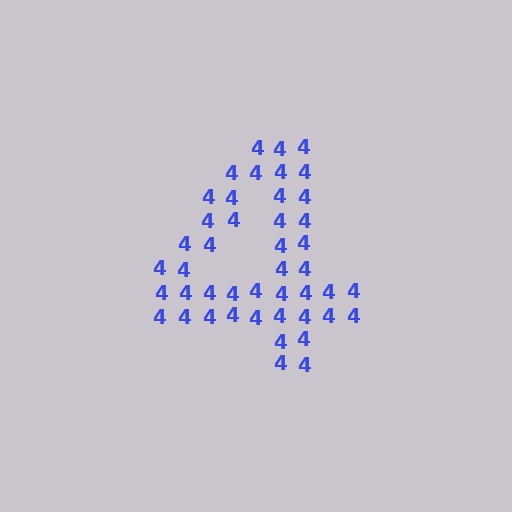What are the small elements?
The small elements are digit 4's.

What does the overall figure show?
The overall figure shows the digit 4.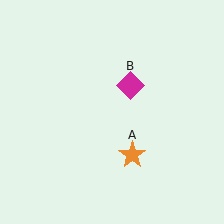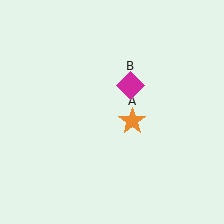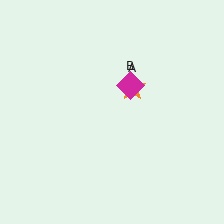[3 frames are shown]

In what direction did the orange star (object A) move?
The orange star (object A) moved up.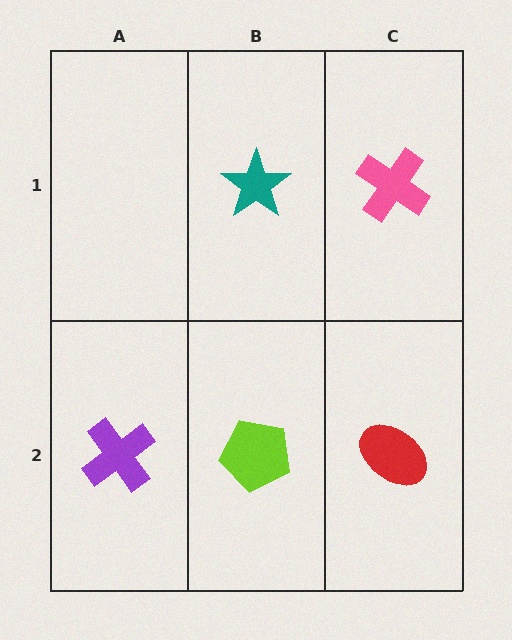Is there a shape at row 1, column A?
No, that cell is empty.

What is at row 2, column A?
A purple cross.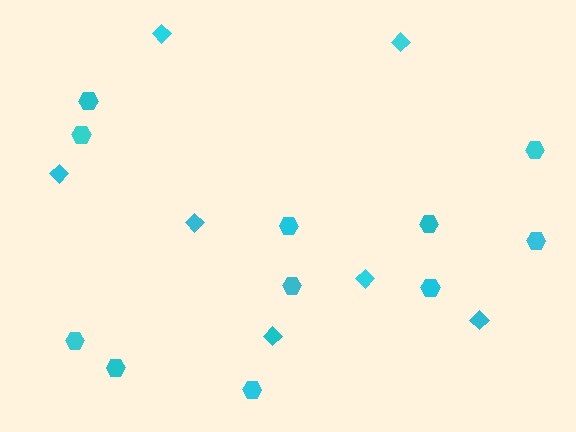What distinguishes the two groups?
There are 2 groups: one group of diamonds (7) and one group of hexagons (11).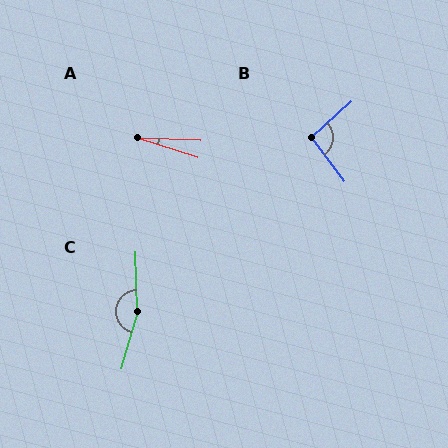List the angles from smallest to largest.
A (16°), B (95°), C (162°).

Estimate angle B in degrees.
Approximately 95 degrees.